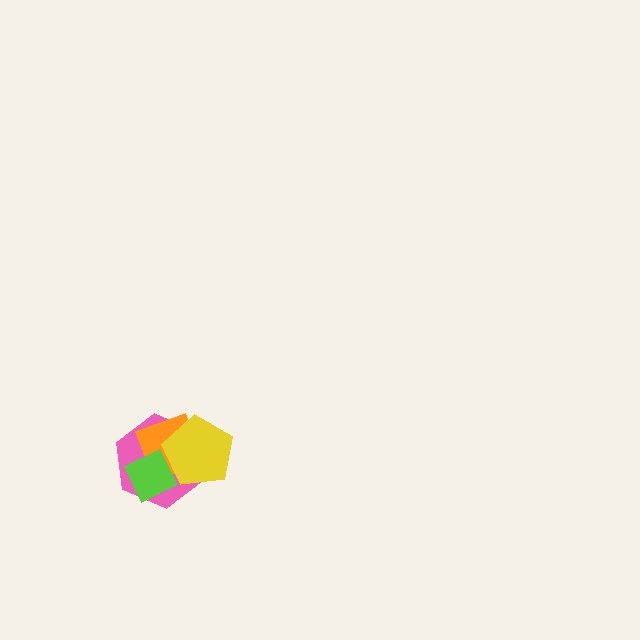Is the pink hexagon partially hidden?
Yes, it is partially covered by another shape.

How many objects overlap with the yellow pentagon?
3 objects overlap with the yellow pentagon.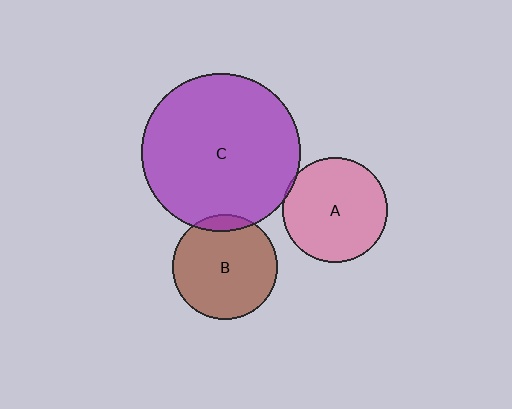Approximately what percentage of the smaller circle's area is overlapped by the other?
Approximately 10%.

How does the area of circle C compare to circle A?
Approximately 2.3 times.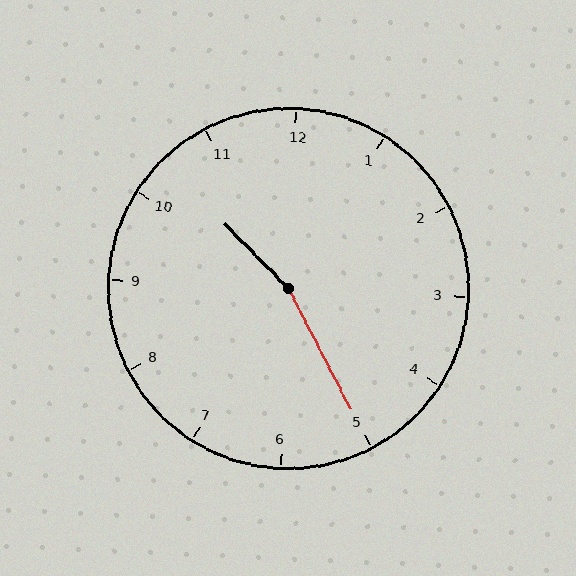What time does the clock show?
10:25.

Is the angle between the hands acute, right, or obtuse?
It is obtuse.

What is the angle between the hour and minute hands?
Approximately 162 degrees.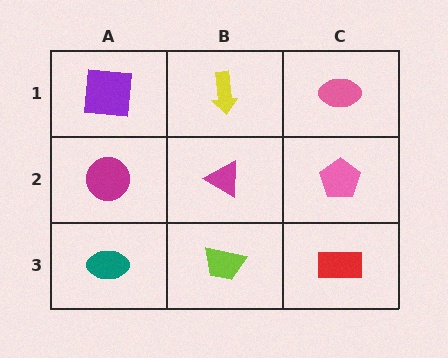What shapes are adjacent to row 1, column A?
A magenta circle (row 2, column A), a yellow arrow (row 1, column B).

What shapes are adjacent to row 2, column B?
A yellow arrow (row 1, column B), a lime trapezoid (row 3, column B), a magenta circle (row 2, column A), a pink pentagon (row 2, column C).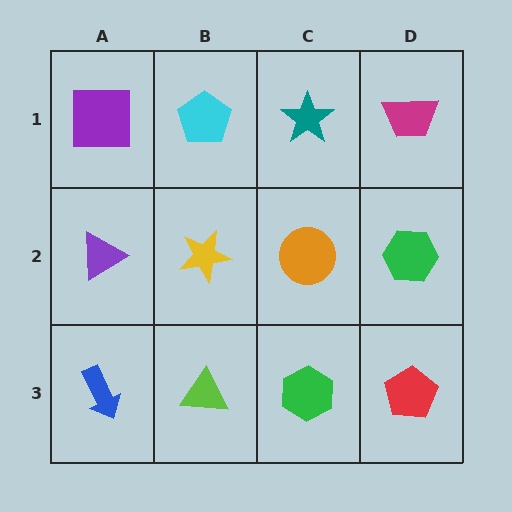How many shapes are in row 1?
4 shapes.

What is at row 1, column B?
A cyan pentagon.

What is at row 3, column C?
A green hexagon.